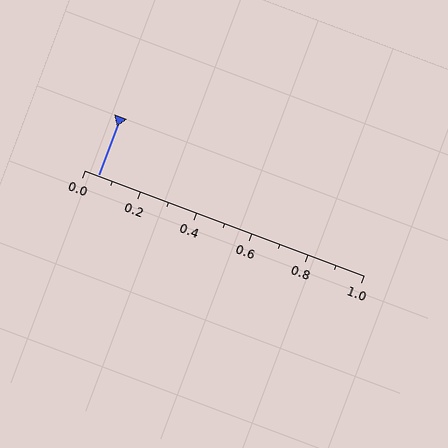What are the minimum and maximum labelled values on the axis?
The axis runs from 0.0 to 1.0.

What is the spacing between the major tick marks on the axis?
The major ticks are spaced 0.2 apart.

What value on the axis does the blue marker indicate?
The marker indicates approximately 0.05.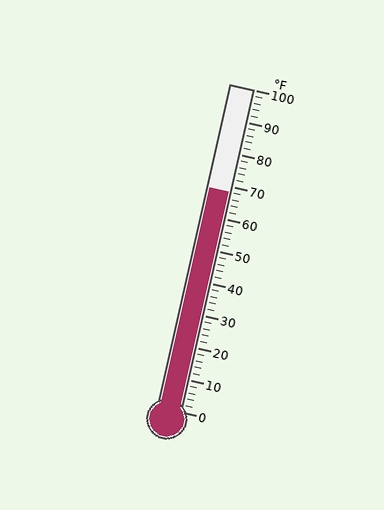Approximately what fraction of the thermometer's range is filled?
The thermometer is filled to approximately 70% of its range.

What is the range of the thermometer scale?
The thermometer scale ranges from 0°F to 100°F.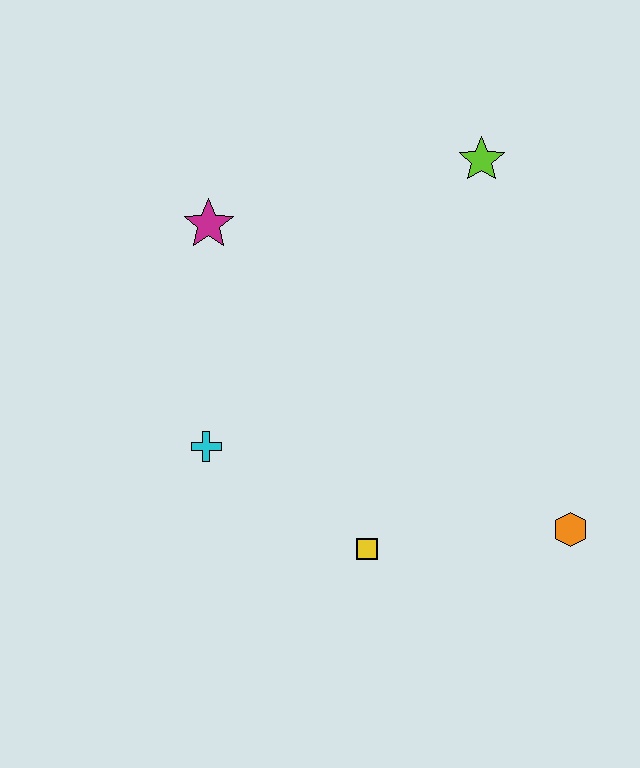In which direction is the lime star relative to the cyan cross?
The lime star is above the cyan cross.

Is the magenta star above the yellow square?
Yes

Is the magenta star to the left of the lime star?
Yes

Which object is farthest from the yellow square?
The lime star is farthest from the yellow square.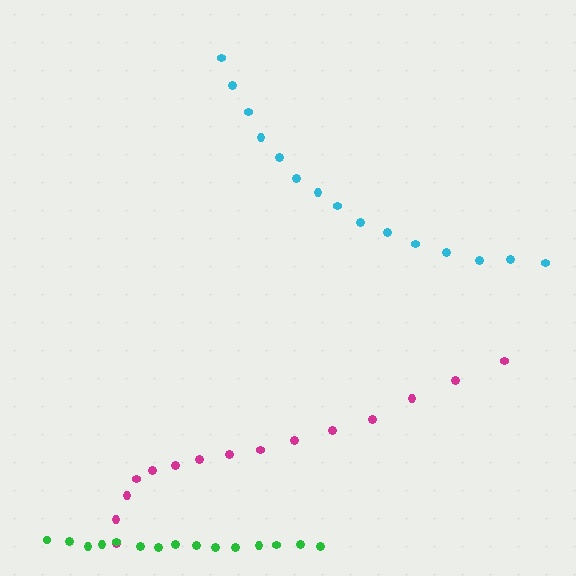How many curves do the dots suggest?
There are 3 distinct paths.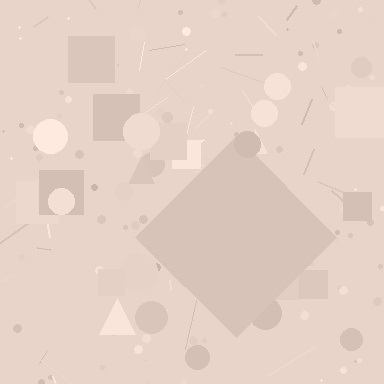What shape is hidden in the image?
A diamond is hidden in the image.